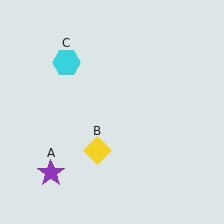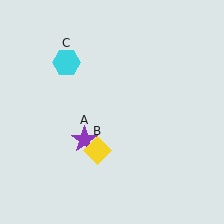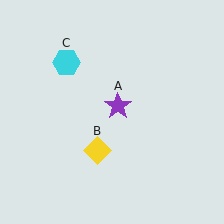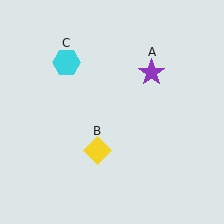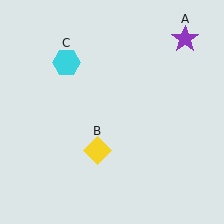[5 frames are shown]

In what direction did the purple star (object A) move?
The purple star (object A) moved up and to the right.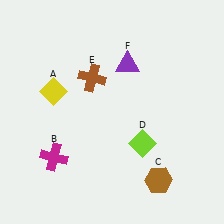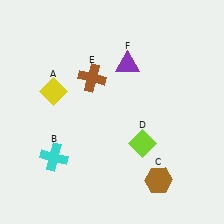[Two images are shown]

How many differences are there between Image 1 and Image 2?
There is 1 difference between the two images.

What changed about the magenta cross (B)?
In Image 1, B is magenta. In Image 2, it changed to cyan.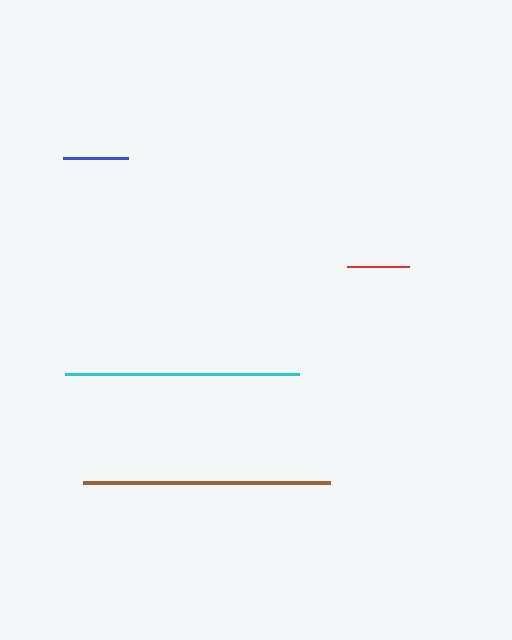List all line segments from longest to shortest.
From longest to shortest: brown, cyan, blue, red.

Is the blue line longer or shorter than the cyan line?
The cyan line is longer than the blue line.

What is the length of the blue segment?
The blue segment is approximately 65 pixels long.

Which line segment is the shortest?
The red line is the shortest at approximately 63 pixels.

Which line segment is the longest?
The brown line is the longest at approximately 246 pixels.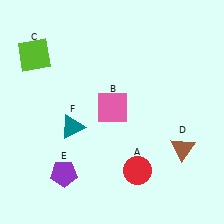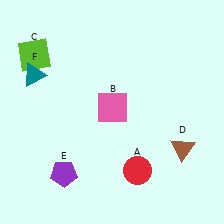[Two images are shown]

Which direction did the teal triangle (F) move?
The teal triangle (F) moved up.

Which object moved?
The teal triangle (F) moved up.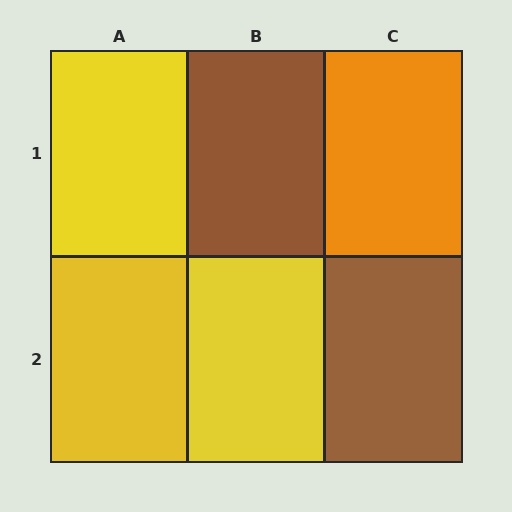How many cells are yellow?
3 cells are yellow.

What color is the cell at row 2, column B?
Yellow.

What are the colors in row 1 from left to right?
Yellow, brown, orange.